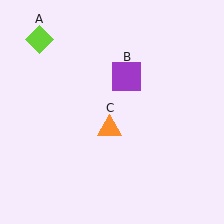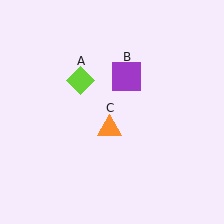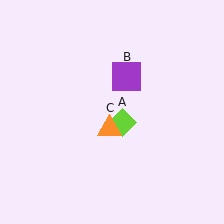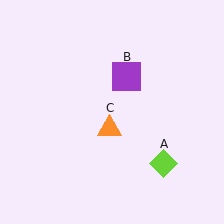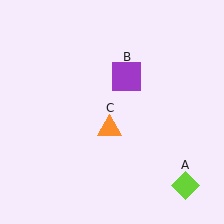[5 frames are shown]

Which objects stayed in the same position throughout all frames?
Purple square (object B) and orange triangle (object C) remained stationary.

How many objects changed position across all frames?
1 object changed position: lime diamond (object A).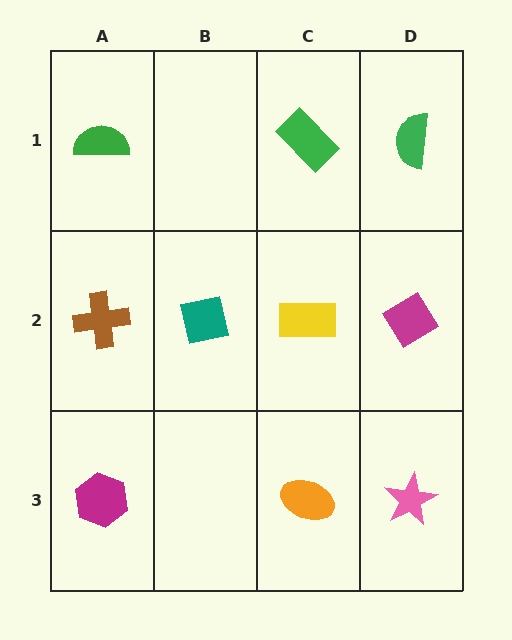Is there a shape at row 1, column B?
No, that cell is empty.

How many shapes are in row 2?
4 shapes.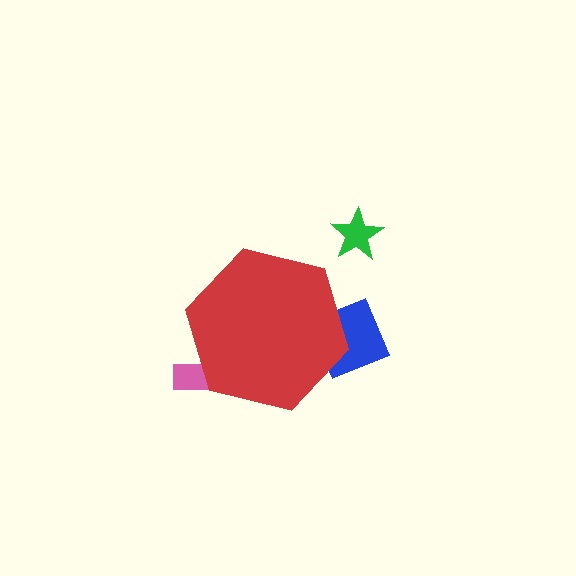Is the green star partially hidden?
No, the green star is fully visible.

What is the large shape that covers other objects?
A red hexagon.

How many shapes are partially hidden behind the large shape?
2 shapes are partially hidden.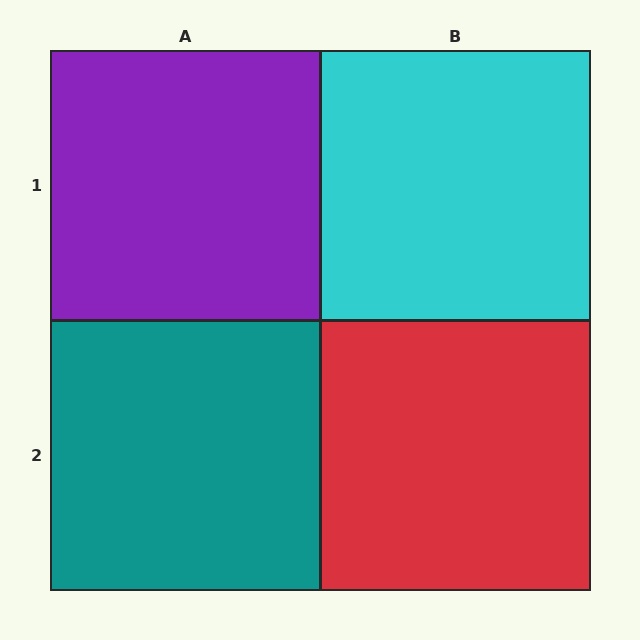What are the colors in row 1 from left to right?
Purple, cyan.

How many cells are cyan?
1 cell is cyan.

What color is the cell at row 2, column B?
Red.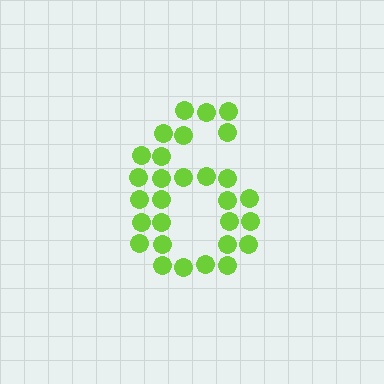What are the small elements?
The small elements are circles.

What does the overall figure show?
The overall figure shows the digit 6.